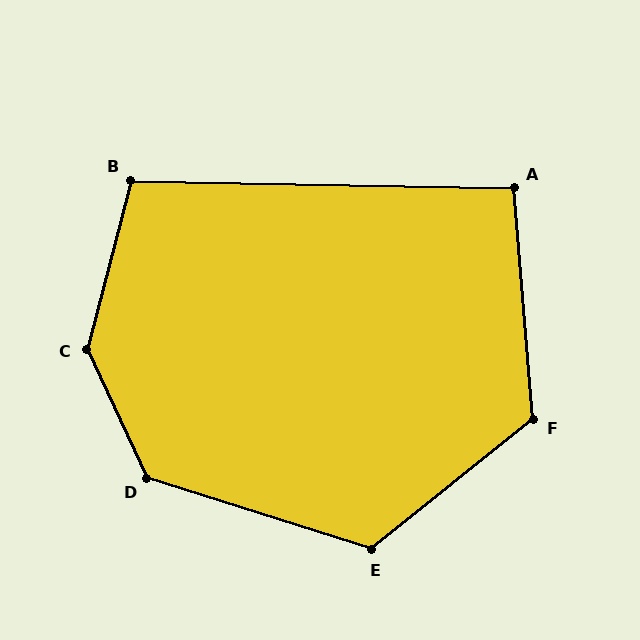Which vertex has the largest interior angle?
C, at approximately 141 degrees.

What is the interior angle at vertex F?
Approximately 124 degrees (obtuse).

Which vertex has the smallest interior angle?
A, at approximately 96 degrees.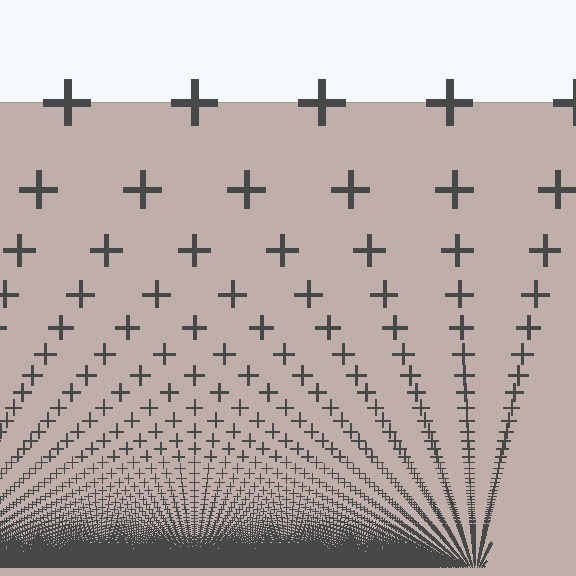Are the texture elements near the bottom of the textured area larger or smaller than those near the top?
Smaller. The gradient is inverted — elements near the bottom are smaller and denser.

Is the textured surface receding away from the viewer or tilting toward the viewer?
The surface appears to tilt toward the viewer. Texture elements get larger and sparser toward the top.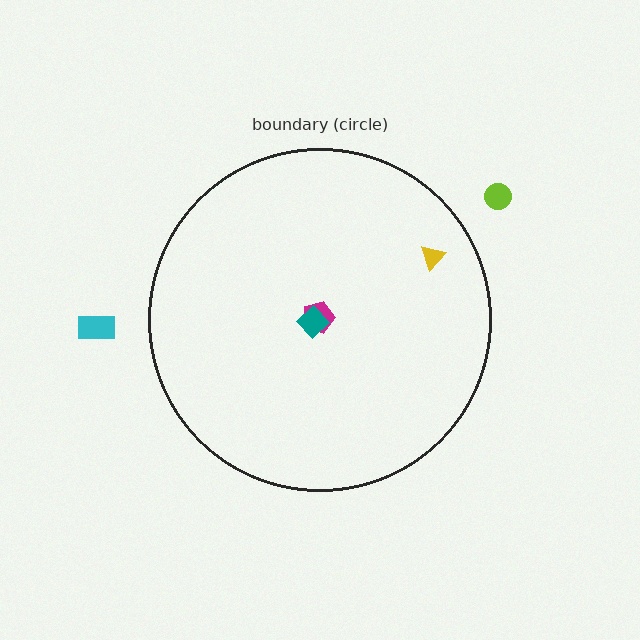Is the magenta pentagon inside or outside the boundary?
Inside.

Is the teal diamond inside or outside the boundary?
Inside.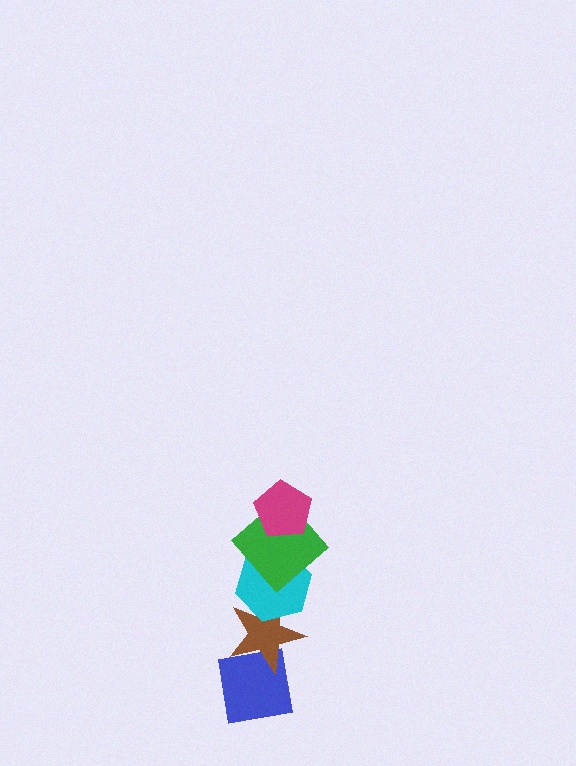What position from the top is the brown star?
The brown star is 4th from the top.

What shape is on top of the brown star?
The cyan hexagon is on top of the brown star.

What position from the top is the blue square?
The blue square is 5th from the top.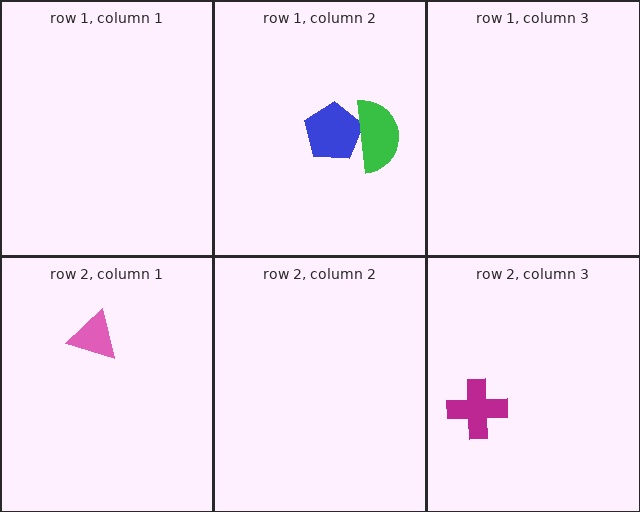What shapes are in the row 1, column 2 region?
The blue pentagon, the green semicircle.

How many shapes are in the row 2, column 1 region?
1.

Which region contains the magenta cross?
The row 2, column 3 region.